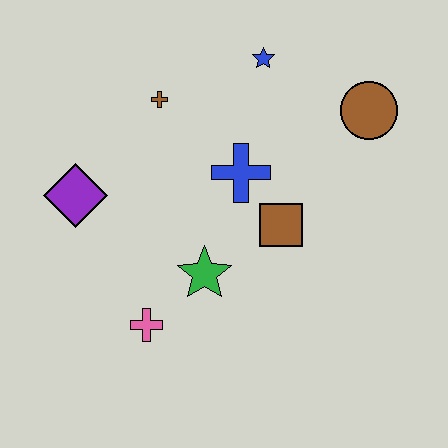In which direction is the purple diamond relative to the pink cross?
The purple diamond is above the pink cross.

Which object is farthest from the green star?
The brown circle is farthest from the green star.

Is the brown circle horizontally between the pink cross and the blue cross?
No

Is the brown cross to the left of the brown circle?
Yes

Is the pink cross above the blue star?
No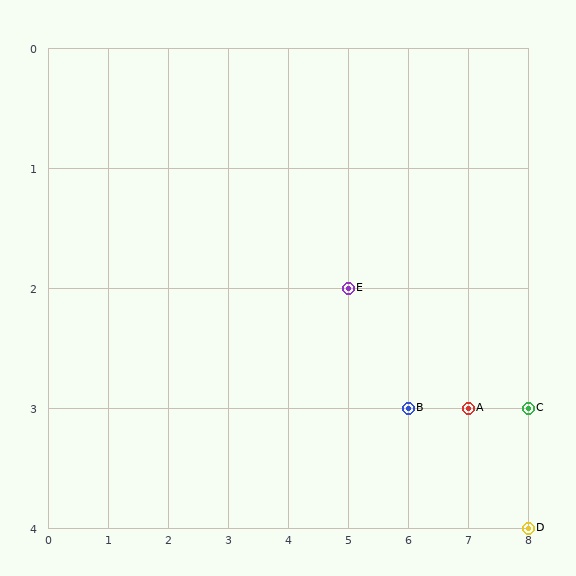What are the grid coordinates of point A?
Point A is at grid coordinates (7, 3).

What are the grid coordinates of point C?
Point C is at grid coordinates (8, 3).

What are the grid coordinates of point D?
Point D is at grid coordinates (8, 4).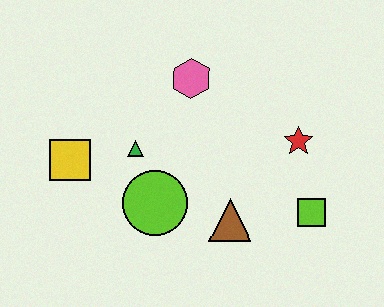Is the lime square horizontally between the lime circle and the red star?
No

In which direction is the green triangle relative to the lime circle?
The green triangle is above the lime circle.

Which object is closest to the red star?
The lime square is closest to the red star.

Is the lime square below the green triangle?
Yes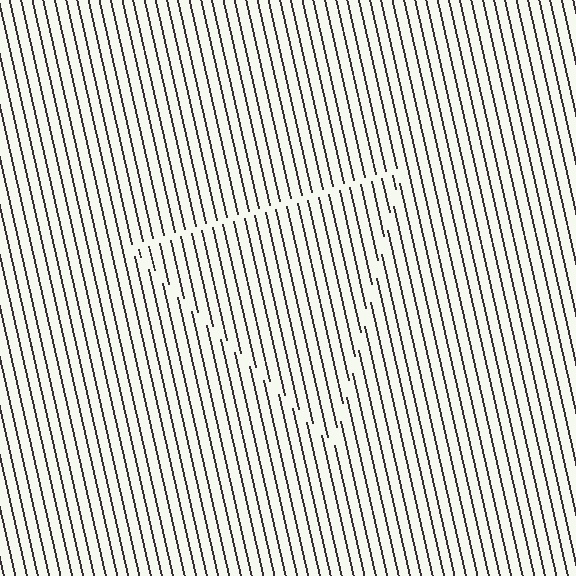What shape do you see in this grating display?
An illusory triangle. The interior of the shape contains the same grating, shifted by half a period — the contour is defined by the phase discontinuity where line-ends from the inner and outer gratings abut.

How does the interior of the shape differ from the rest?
The interior of the shape contains the same grating, shifted by half a period — the contour is defined by the phase discontinuity where line-ends from the inner and outer gratings abut.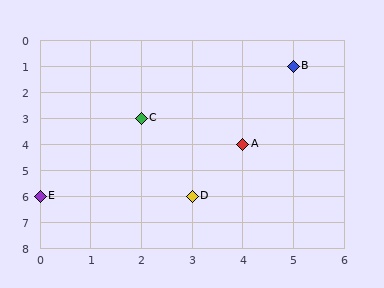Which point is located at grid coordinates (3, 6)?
Point D is at (3, 6).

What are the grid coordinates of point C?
Point C is at grid coordinates (2, 3).